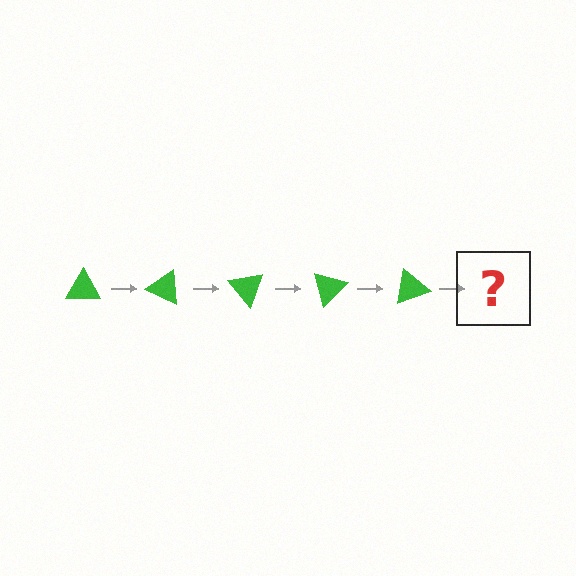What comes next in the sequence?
The next element should be a green triangle rotated 125 degrees.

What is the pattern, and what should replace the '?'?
The pattern is that the triangle rotates 25 degrees each step. The '?' should be a green triangle rotated 125 degrees.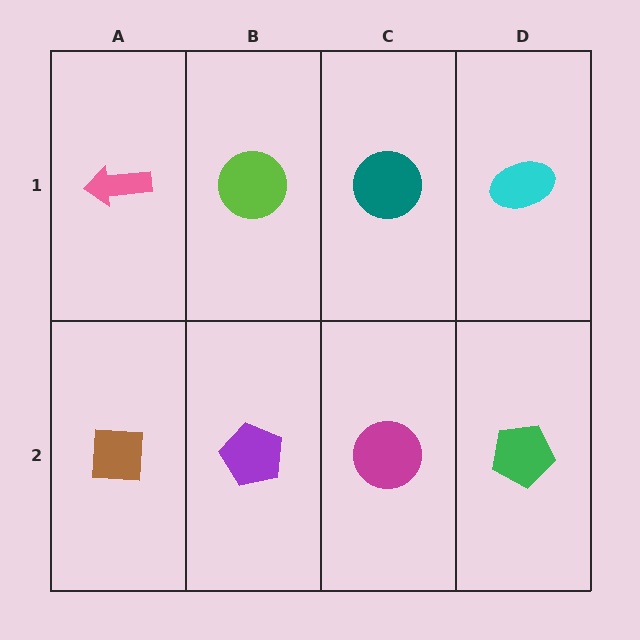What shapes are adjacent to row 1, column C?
A magenta circle (row 2, column C), a lime circle (row 1, column B), a cyan ellipse (row 1, column D).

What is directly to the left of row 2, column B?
A brown square.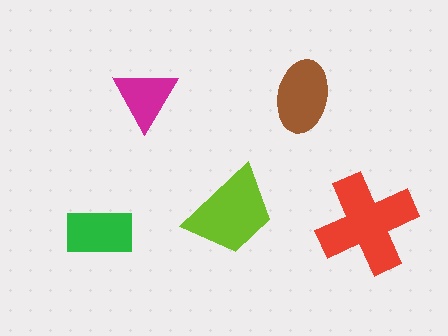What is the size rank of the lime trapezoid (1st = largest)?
2nd.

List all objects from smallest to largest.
The magenta triangle, the green rectangle, the brown ellipse, the lime trapezoid, the red cross.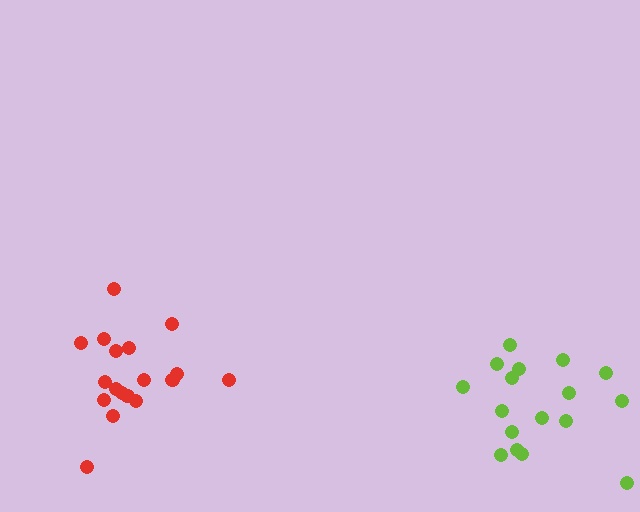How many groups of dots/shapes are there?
There are 2 groups.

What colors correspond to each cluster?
The clusters are colored: lime, red.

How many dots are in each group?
Group 1: 17 dots, Group 2: 18 dots (35 total).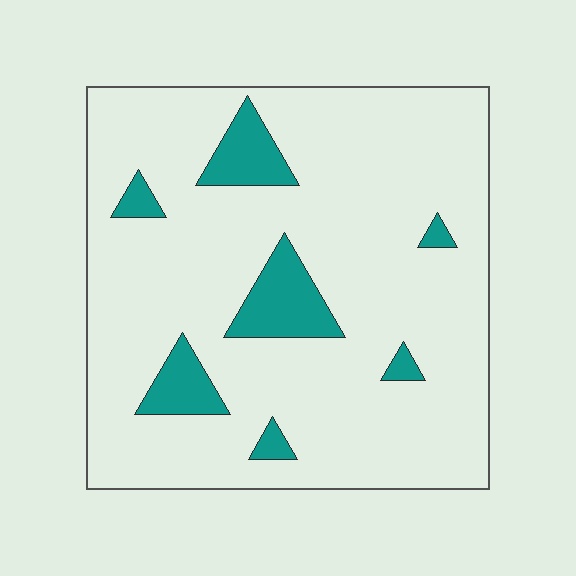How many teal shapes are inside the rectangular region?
7.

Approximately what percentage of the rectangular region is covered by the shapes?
Approximately 10%.